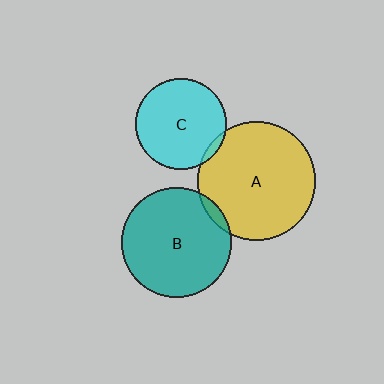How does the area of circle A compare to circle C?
Approximately 1.7 times.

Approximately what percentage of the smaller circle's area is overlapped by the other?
Approximately 5%.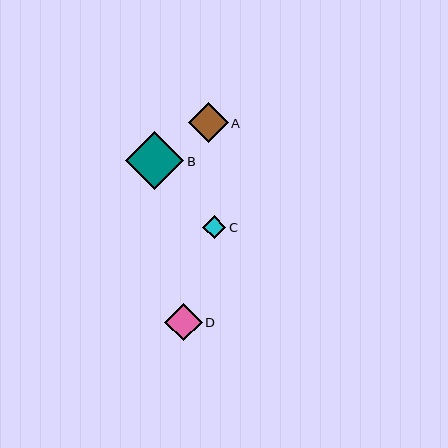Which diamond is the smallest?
Diamond C is the smallest with a size of approximately 23 pixels.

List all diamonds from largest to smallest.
From largest to smallest: B, A, D, C.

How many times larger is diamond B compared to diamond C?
Diamond B is approximately 2.5 times the size of diamond C.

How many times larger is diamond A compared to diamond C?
Diamond A is approximately 1.7 times the size of diamond C.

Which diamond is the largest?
Diamond B is the largest with a size of approximately 58 pixels.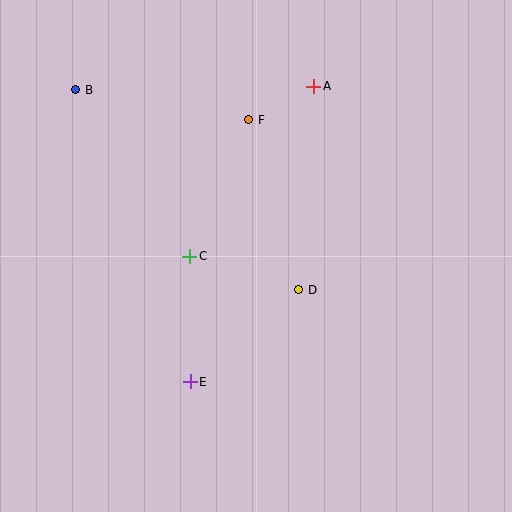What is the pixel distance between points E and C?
The distance between E and C is 125 pixels.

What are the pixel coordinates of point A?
Point A is at (314, 86).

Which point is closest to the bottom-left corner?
Point E is closest to the bottom-left corner.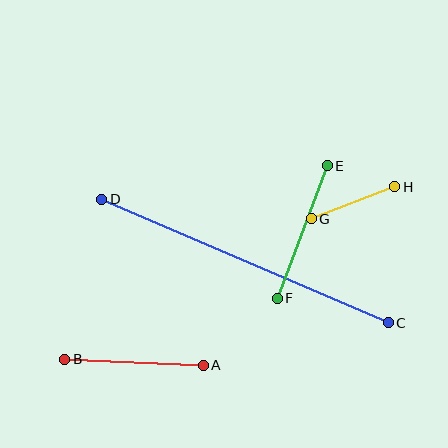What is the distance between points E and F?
The distance is approximately 141 pixels.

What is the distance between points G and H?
The distance is approximately 89 pixels.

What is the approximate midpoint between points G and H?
The midpoint is at approximately (353, 203) pixels.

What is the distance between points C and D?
The distance is approximately 312 pixels.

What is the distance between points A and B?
The distance is approximately 139 pixels.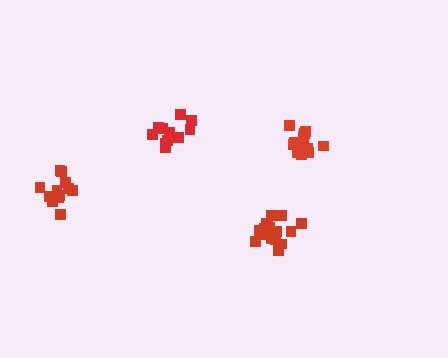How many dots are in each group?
Group 1: 15 dots, Group 2: 12 dots, Group 3: 12 dots, Group 4: 18 dots (57 total).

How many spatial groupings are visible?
There are 4 spatial groupings.